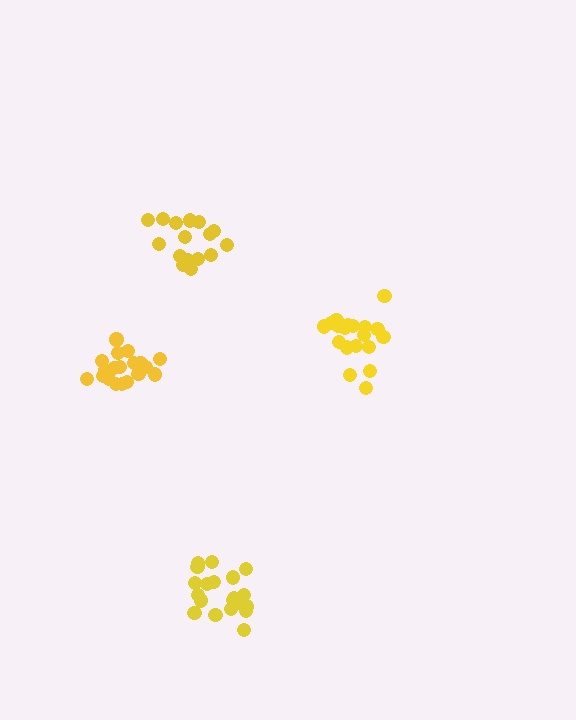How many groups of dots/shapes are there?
There are 4 groups.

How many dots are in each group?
Group 1: 20 dots, Group 2: 20 dots, Group 3: 19 dots, Group 4: 16 dots (75 total).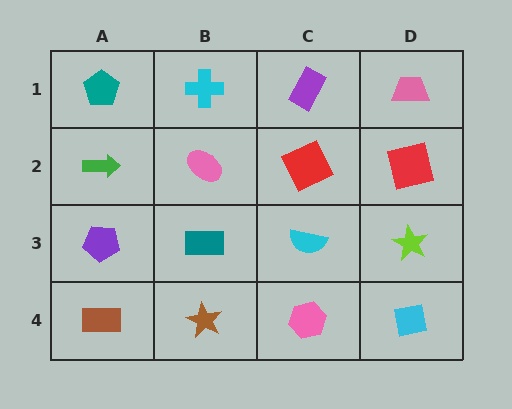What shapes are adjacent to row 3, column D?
A red square (row 2, column D), a cyan square (row 4, column D), a cyan semicircle (row 3, column C).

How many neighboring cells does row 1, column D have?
2.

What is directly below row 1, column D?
A red square.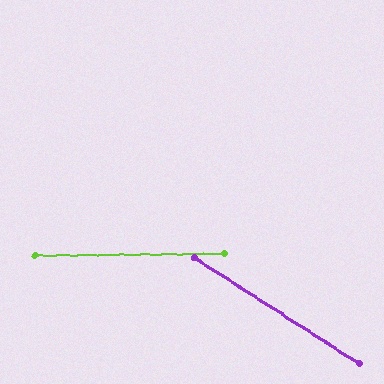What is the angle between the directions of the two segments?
Approximately 33 degrees.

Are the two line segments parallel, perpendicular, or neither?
Neither parallel nor perpendicular — they differ by about 33°.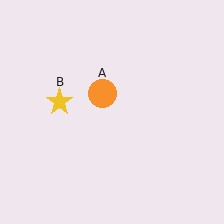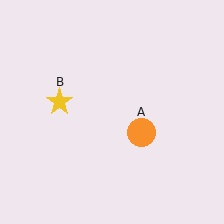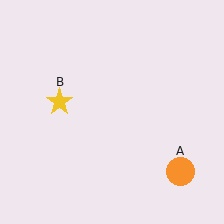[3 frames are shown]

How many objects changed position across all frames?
1 object changed position: orange circle (object A).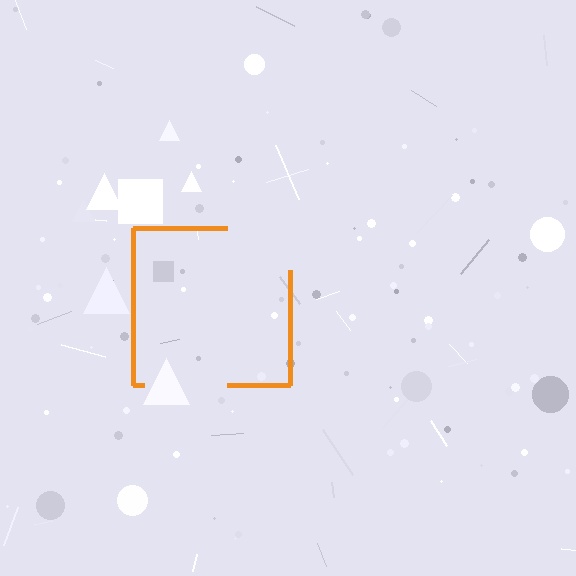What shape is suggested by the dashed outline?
The dashed outline suggests a square.